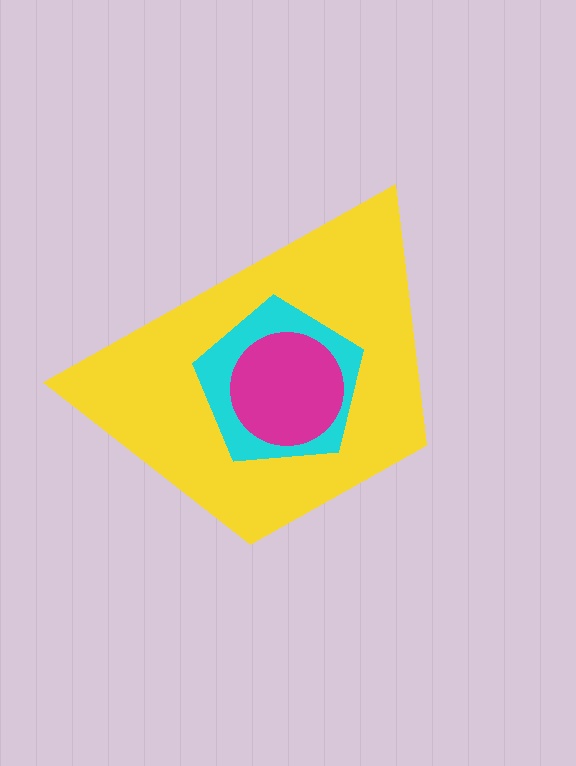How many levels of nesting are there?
3.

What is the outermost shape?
The yellow trapezoid.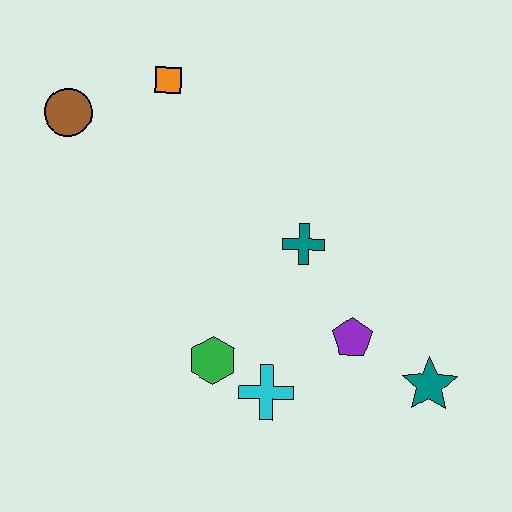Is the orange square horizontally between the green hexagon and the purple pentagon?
No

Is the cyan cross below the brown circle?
Yes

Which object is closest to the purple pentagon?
The teal star is closest to the purple pentagon.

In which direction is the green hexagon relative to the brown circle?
The green hexagon is below the brown circle.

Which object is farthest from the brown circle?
The teal star is farthest from the brown circle.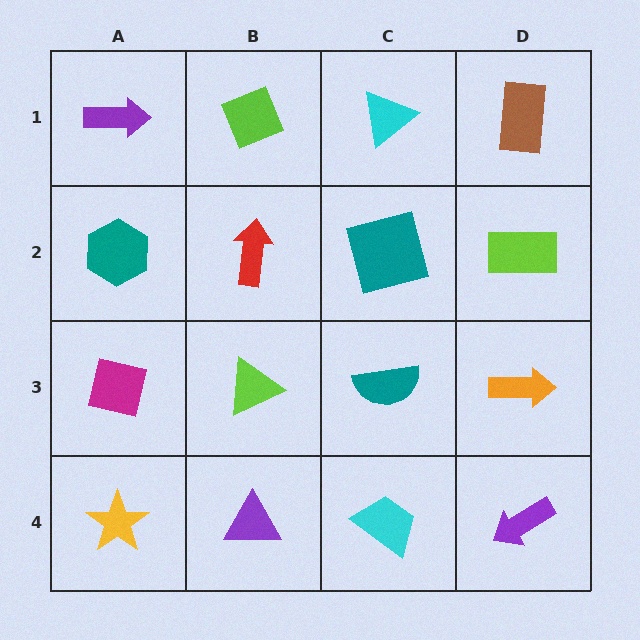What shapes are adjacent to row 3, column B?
A red arrow (row 2, column B), a purple triangle (row 4, column B), a magenta square (row 3, column A), a teal semicircle (row 3, column C).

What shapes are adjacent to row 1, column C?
A teal square (row 2, column C), a lime diamond (row 1, column B), a brown rectangle (row 1, column D).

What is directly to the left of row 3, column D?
A teal semicircle.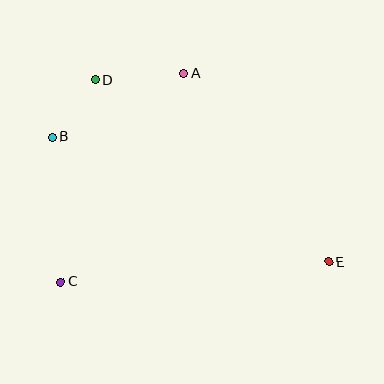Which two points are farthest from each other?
Points B and E are farthest from each other.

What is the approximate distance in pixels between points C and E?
The distance between C and E is approximately 268 pixels.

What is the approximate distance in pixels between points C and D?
The distance between C and D is approximately 205 pixels.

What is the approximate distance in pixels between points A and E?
The distance between A and E is approximately 238 pixels.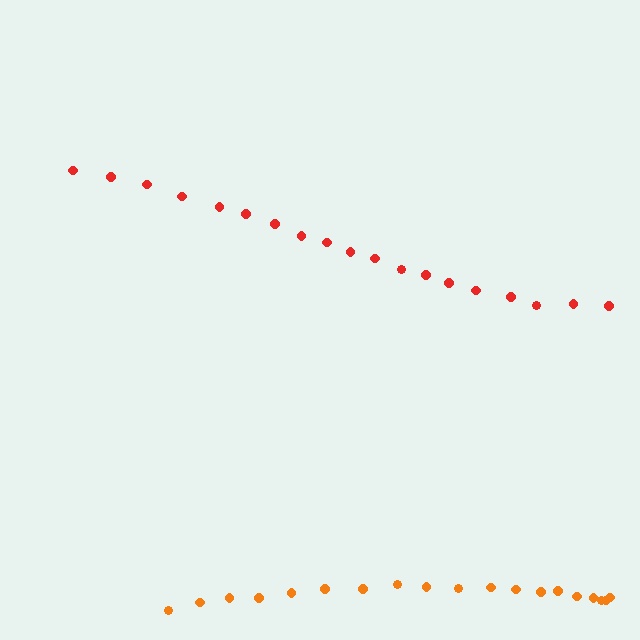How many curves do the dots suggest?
There are 2 distinct paths.